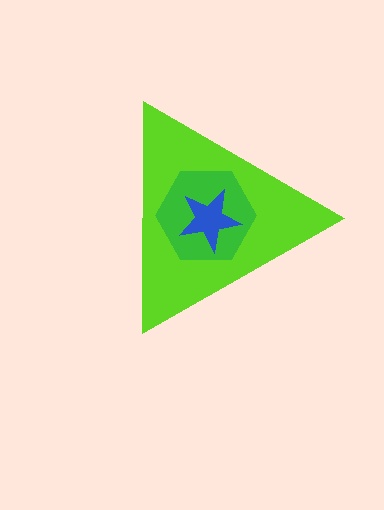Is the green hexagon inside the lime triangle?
Yes.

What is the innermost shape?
The blue star.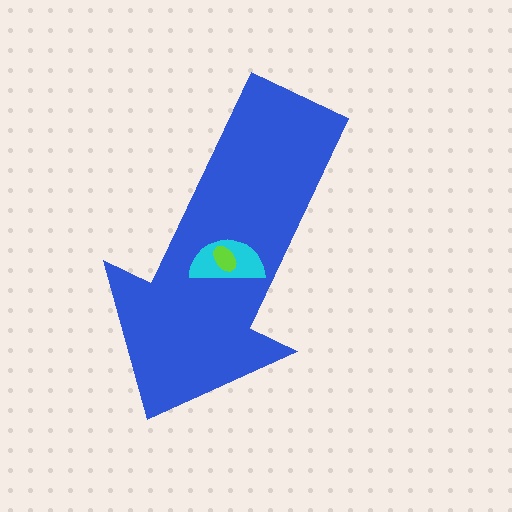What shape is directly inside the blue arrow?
The cyan semicircle.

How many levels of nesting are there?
3.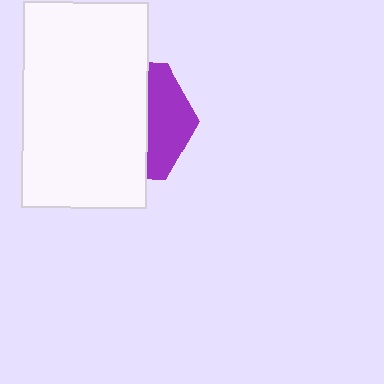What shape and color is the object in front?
The object in front is a white rectangle.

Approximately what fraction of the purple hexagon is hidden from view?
Roughly 65% of the purple hexagon is hidden behind the white rectangle.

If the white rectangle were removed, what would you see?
You would see the complete purple hexagon.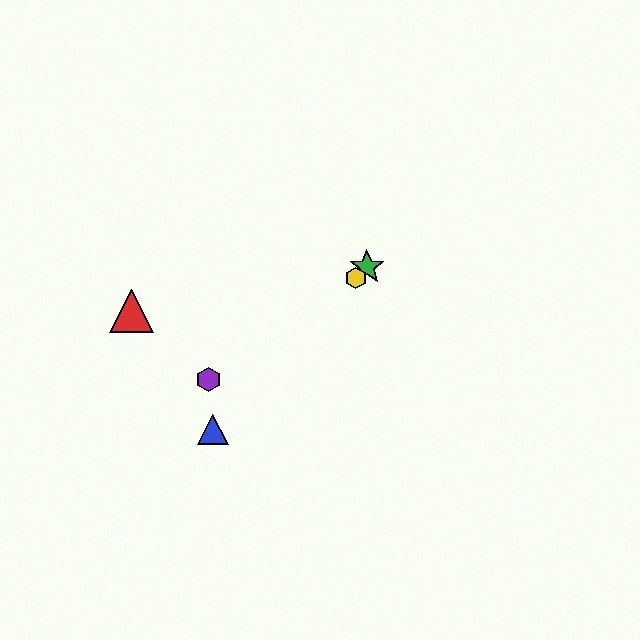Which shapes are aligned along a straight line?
The blue triangle, the green star, the yellow hexagon are aligned along a straight line.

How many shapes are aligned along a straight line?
3 shapes (the blue triangle, the green star, the yellow hexagon) are aligned along a straight line.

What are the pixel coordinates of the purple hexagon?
The purple hexagon is at (209, 379).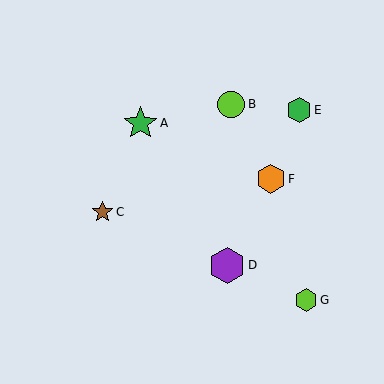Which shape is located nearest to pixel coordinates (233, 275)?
The purple hexagon (labeled D) at (227, 266) is nearest to that location.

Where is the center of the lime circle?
The center of the lime circle is at (231, 104).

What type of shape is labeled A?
Shape A is a green star.